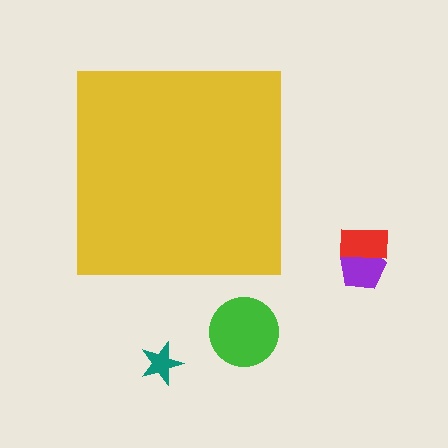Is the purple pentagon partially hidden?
No, the purple pentagon is fully visible.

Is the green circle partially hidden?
No, the green circle is fully visible.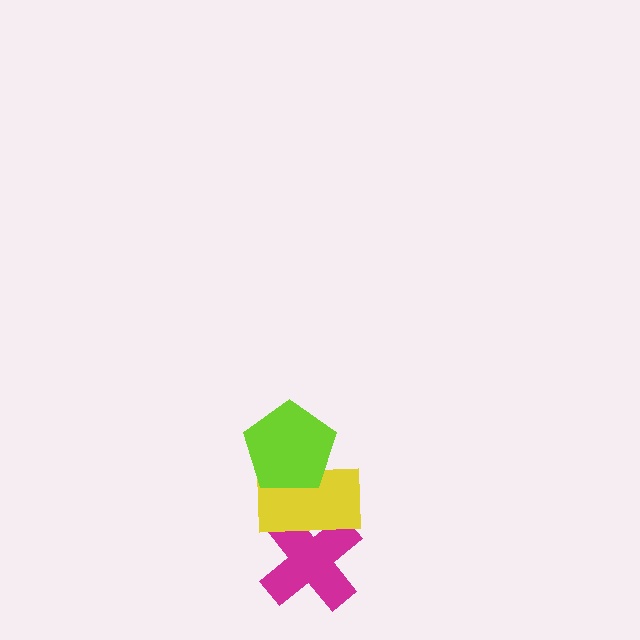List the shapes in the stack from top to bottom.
From top to bottom: the lime pentagon, the yellow rectangle, the magenta cross.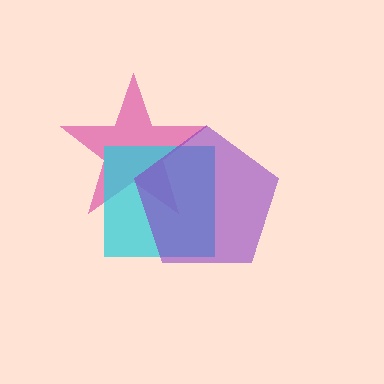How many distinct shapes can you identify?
There are 3 distinct shapes: a pink star, a cyan square, a purple pentagon.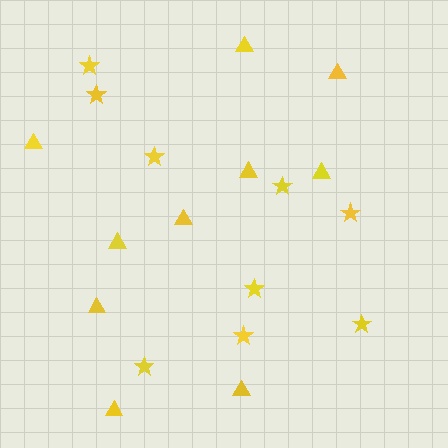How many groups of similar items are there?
There are 2 groups: one group of stars (9) and one group of triangles (10).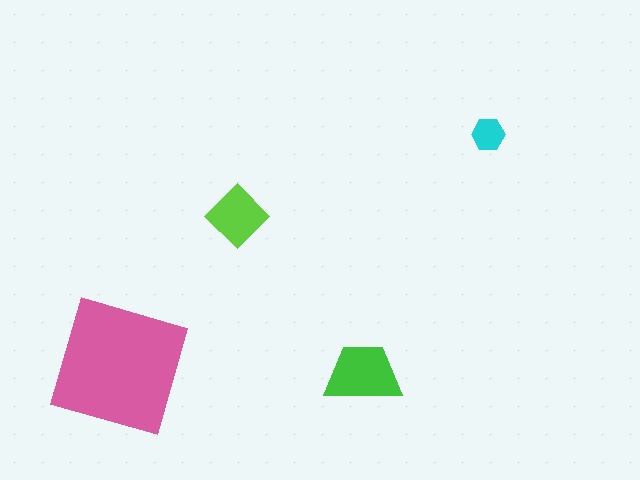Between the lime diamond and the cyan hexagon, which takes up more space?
The lime diamond.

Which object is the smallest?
The cyan hexagon.